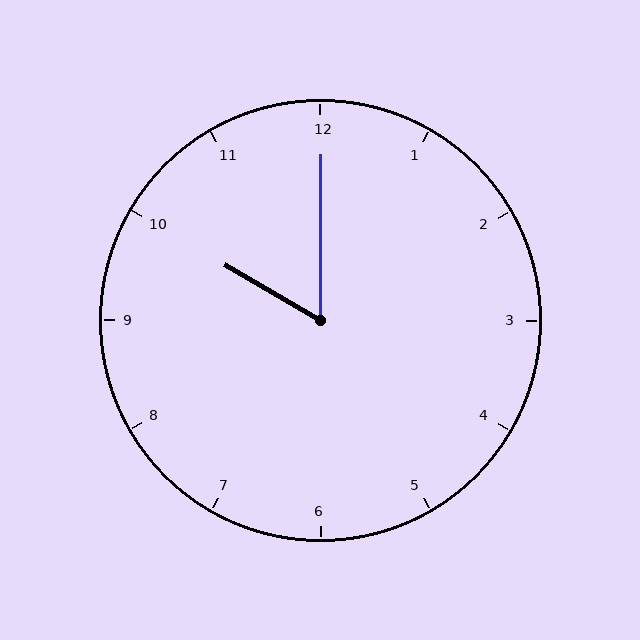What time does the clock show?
10:00.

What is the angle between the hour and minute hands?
Approximately 60 degrees.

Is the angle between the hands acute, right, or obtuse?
It is acute.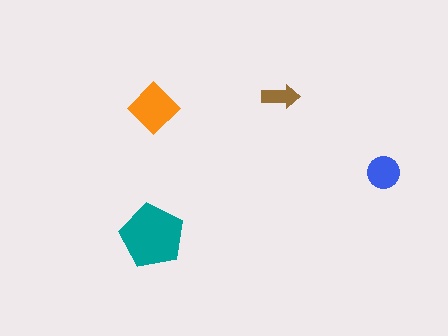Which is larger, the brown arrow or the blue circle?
The blue circle.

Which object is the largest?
The teal pentagon.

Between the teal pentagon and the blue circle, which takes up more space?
The teal pentagon.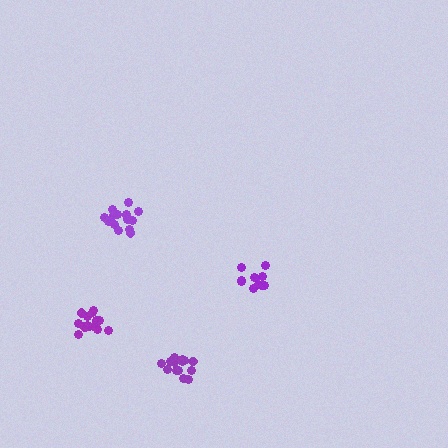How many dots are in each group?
Group 1: 11 dots, Group 2: 16 dots, Group 3: 14 dots, Group 4: 17 dots (58 total).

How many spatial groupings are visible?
There are 4 spatial groupings.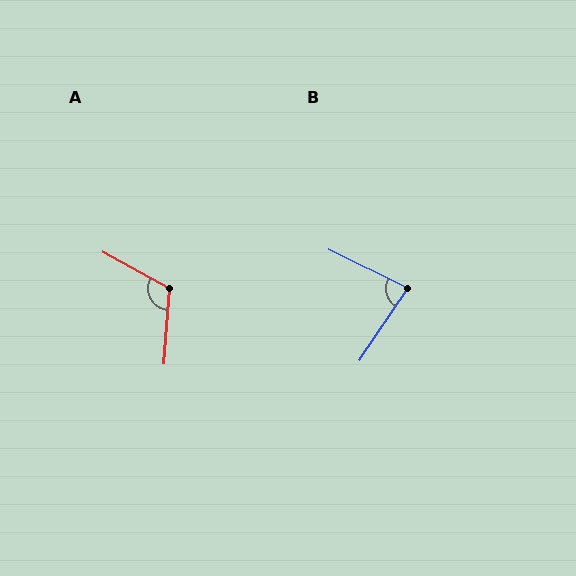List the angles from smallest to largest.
B (82°), A (114°).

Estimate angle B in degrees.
Approximately 82 degrees.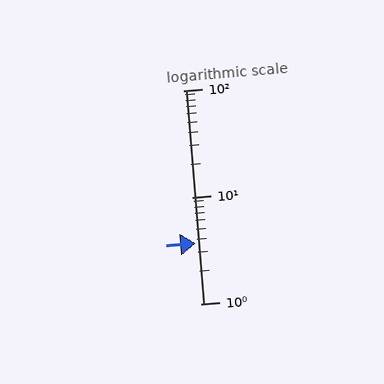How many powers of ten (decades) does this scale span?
The scale spans 2 decades, from 1 to 100.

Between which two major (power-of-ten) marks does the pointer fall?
The pointer is between 1 and 10.